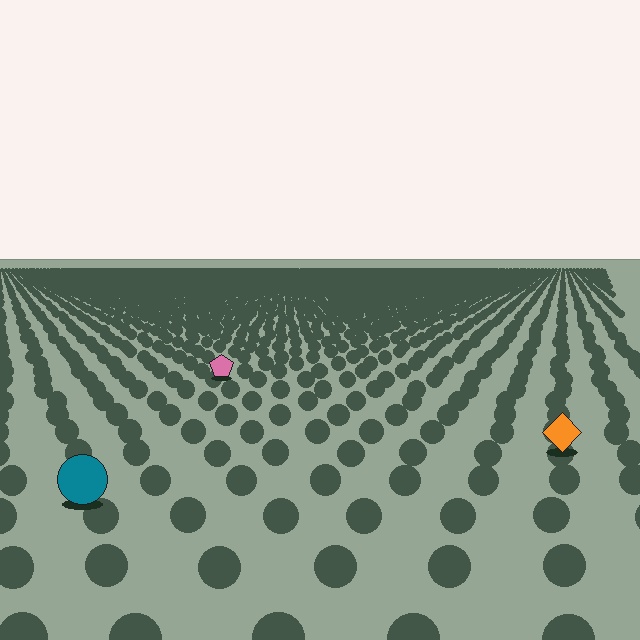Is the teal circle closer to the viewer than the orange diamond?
Yes. The teal circle is closer — you can tell from the texture gradient: the ground texture is coarser near it.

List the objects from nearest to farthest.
From nearest to farthest: the teal circle, the orange diamond, the pink pentagon.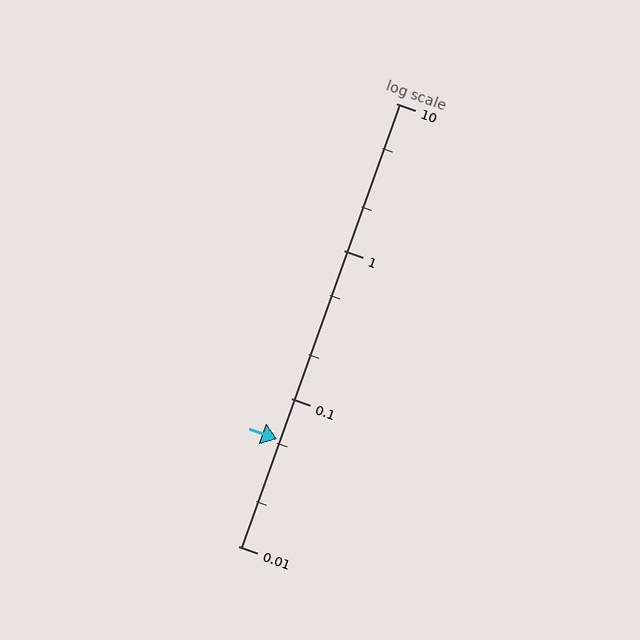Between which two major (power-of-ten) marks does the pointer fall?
The pointer is between 0.01 and 0.1.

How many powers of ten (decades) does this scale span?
The scale spans 3 decades, from 0.01 to 10.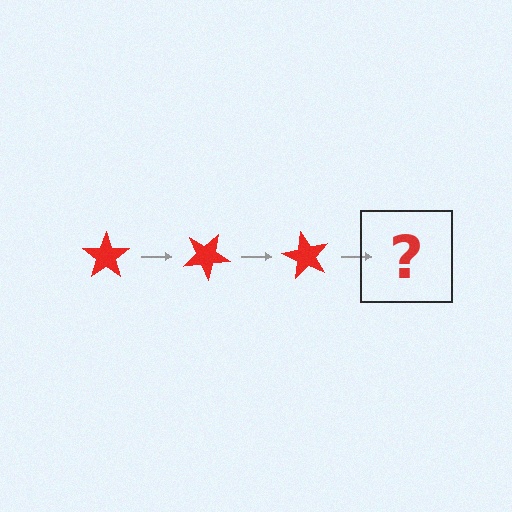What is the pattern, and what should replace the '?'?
The pattern is that the star rotates 30 degrees each step. The '?' should be a red star rotated 90 degrees.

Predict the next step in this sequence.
The next step is a red star rotated 90 degrees.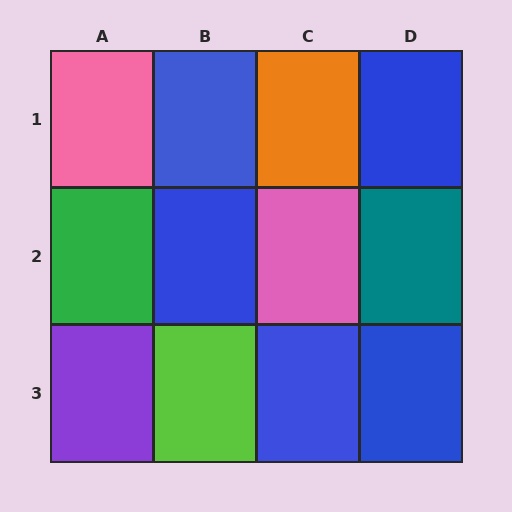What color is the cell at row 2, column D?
Teal.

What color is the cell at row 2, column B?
Blue.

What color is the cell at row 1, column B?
Blue.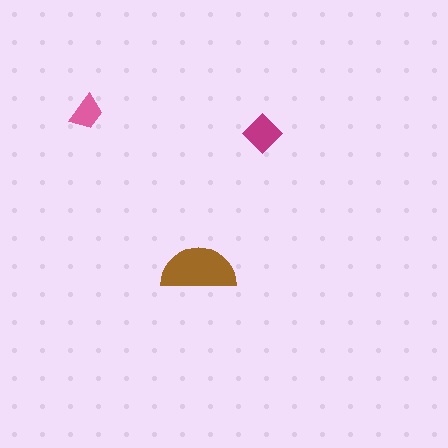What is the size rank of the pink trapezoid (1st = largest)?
3rd.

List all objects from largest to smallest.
The brown semicircle, the magenta diamond, the pink trapezoid.